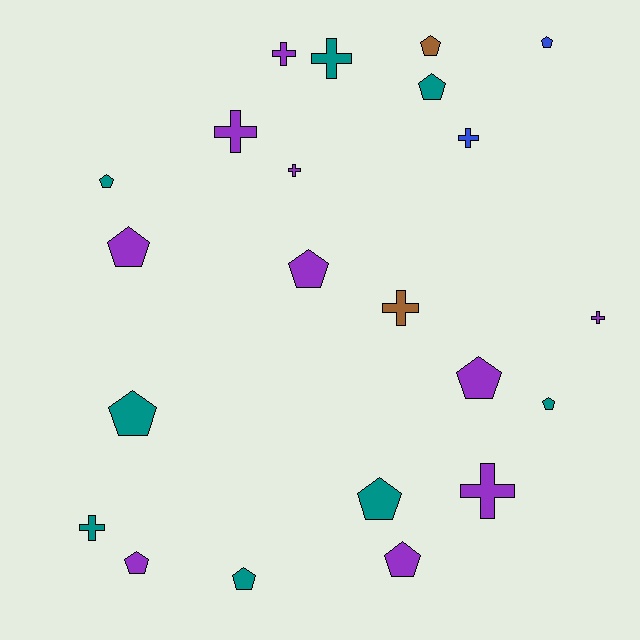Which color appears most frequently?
Purple, with 10 objects.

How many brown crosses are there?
There is 1 brown cross.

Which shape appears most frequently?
Pentagon, with 13 objects.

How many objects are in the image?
There are 22 objects.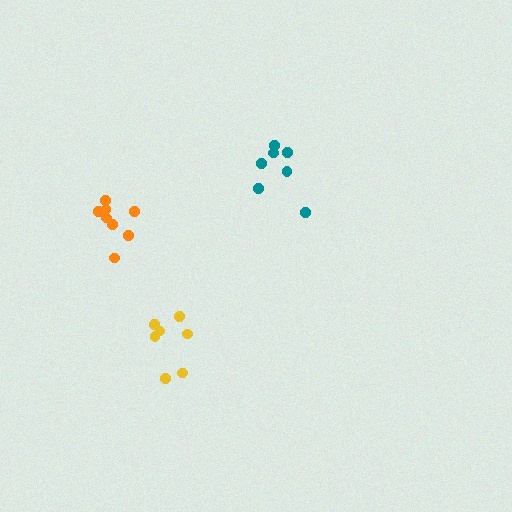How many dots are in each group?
Group 1: 8 dots, Group 2: 7 dots, Group 3: 7 dots (22 total).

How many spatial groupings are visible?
There are 3 spatial groupings.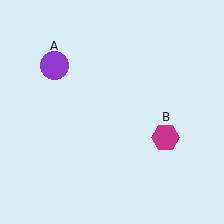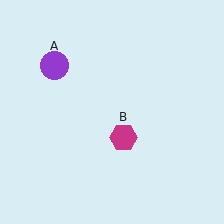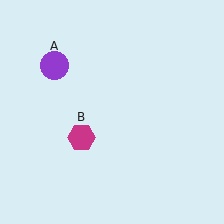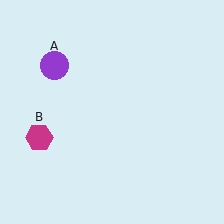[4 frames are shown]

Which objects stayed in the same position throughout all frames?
Purple circle (object A) remained stationary.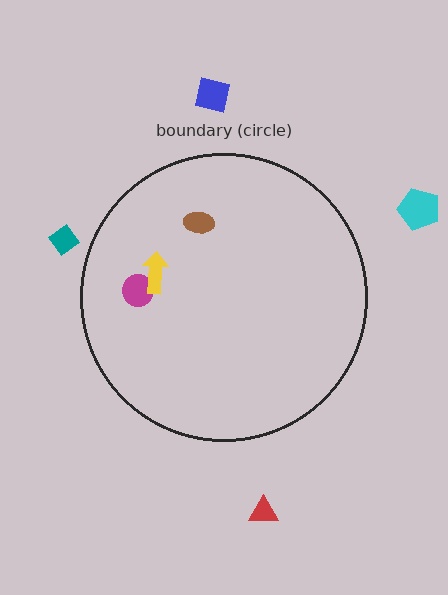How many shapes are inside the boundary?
3 inside, 4 outside.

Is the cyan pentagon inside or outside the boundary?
Outside.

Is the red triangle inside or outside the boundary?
Outside.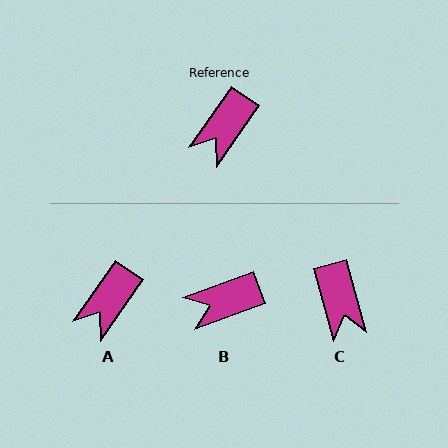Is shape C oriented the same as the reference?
No, it is off by about 50 degrees.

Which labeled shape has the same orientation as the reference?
A.